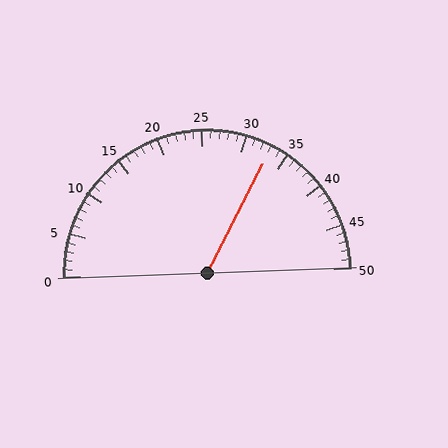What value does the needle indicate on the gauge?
The needle indicates approximately 33.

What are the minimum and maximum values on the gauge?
The gauge ranges from 0 to 50.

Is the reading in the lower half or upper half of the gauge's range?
The reading is in the upper half of the range (0 to 50).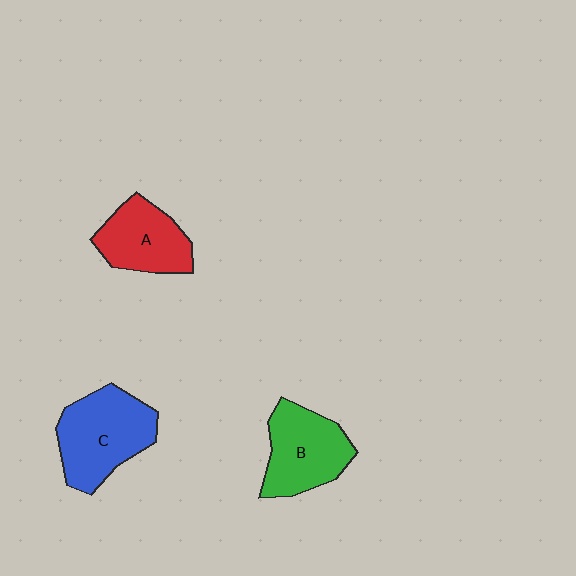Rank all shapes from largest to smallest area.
From largest to smallest: C (blue), B (green), A (red).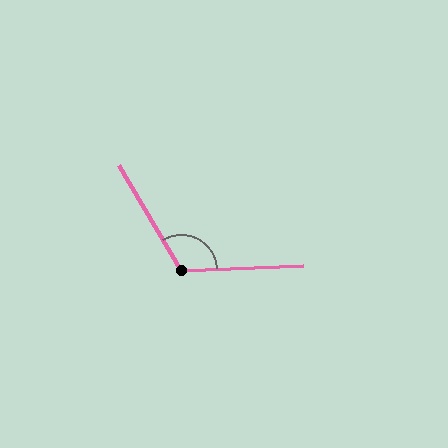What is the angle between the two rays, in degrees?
Approximately 119 degrees.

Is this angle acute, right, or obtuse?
It is obtuse.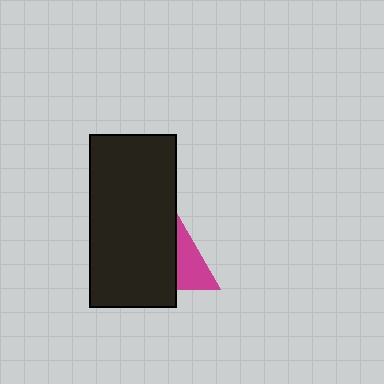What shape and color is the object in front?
The object in front is a black rectangle.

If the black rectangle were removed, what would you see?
You would see the complete magenta triangle.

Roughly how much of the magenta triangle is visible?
A small part of it is visible (roughly 44%).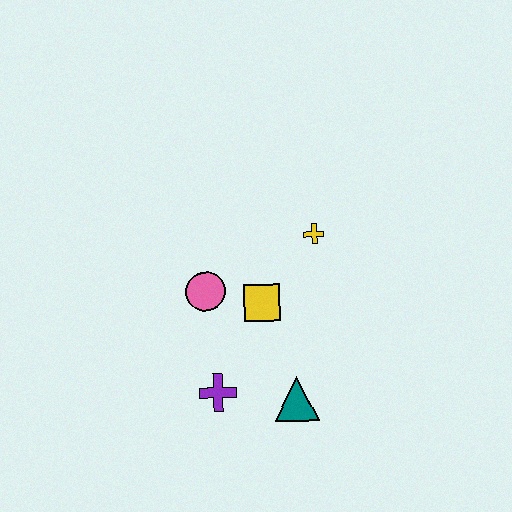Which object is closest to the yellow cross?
The yellow square is closest to the yellow cross.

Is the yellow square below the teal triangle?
No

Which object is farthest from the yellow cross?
The purple cross is farthest from the yellow cross.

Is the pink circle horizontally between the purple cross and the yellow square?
No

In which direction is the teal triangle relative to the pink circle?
The teal triangle is below the pink circle.